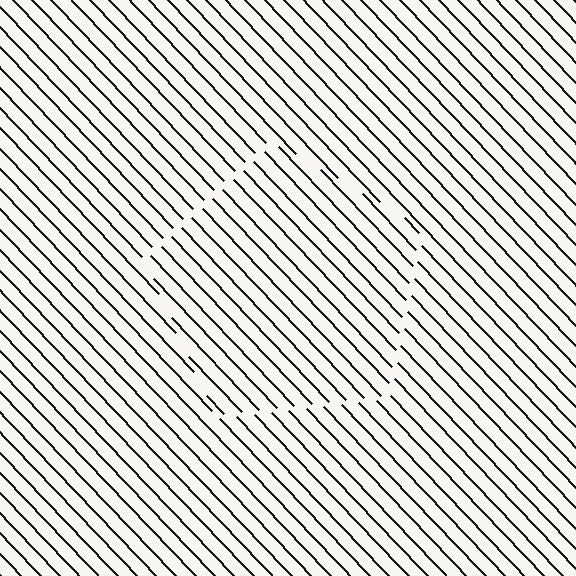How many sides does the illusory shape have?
5 sides — the line-ends trace a pentagon.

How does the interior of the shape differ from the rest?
The interior of the shape contains the same grating, shifted by half a period — the contour is defined by the phase discontinuity where line-ends from the inner and outer gratings abut.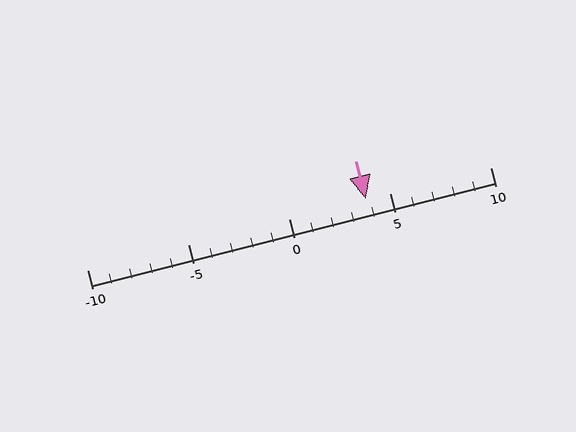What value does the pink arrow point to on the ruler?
The pink arrow points to approximately 4.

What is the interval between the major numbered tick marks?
The major tick marks are spaced 5 units apart.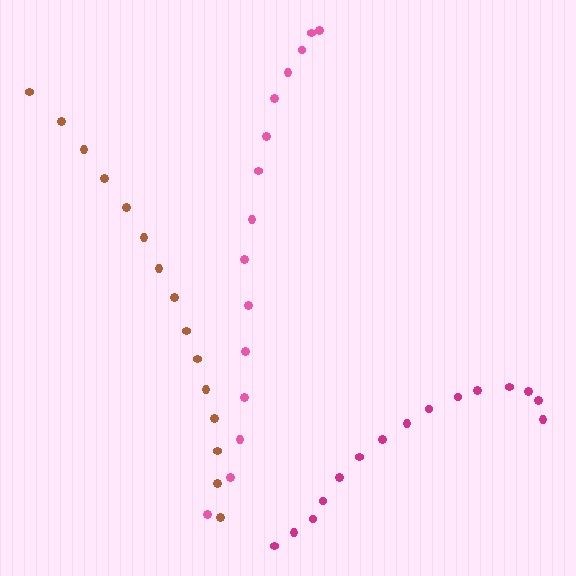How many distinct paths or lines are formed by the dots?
There are 3 distinct paths.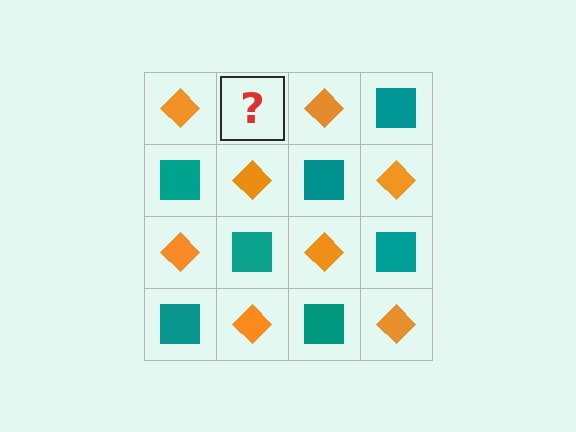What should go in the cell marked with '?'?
The missing cell should contain a teal square.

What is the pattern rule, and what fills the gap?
The rule is that it alternates orange diamond and teal square in a checkerboard pattern. The gap should be filled with a teal square.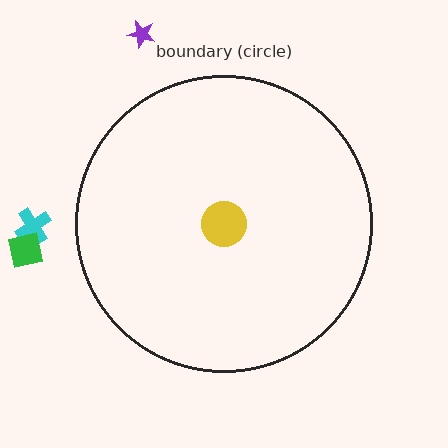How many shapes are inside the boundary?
1 inside, 3 outside.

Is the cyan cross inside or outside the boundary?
Outside.